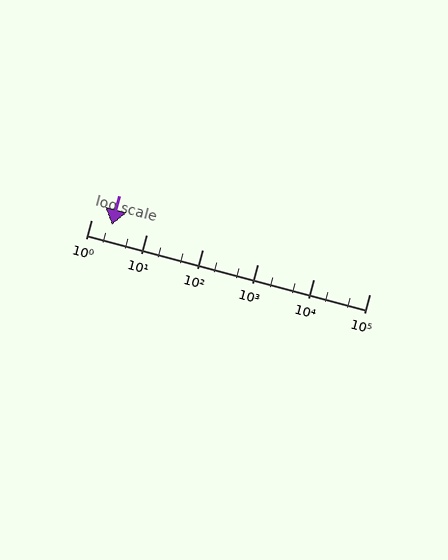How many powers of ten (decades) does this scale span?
The scale spans 5 decades, from 1 to 100000.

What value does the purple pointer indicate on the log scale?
The pointer indicates approximately 2.4.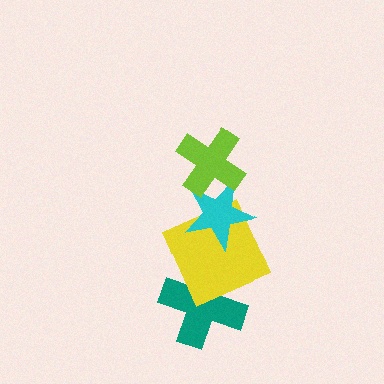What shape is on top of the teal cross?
The yellow square is on top of the teal cross.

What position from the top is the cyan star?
The cyan star is 2nd from the top.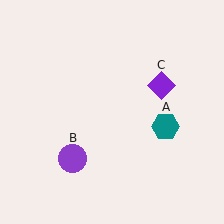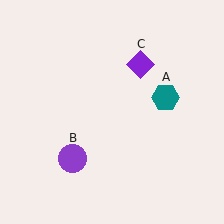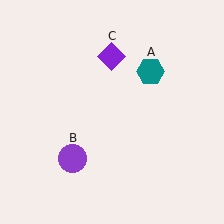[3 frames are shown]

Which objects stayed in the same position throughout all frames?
Purple circle (object B) remained stationary.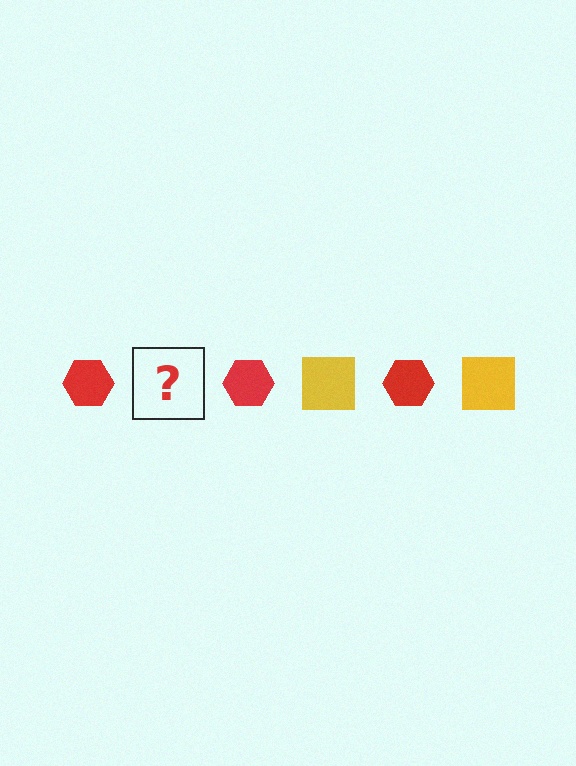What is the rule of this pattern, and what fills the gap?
The rule is that the pattern alternates between red hexagon and yellow square. The gap should be filled with a yellow square.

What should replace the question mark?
The question mark should be replaced with a yellow square.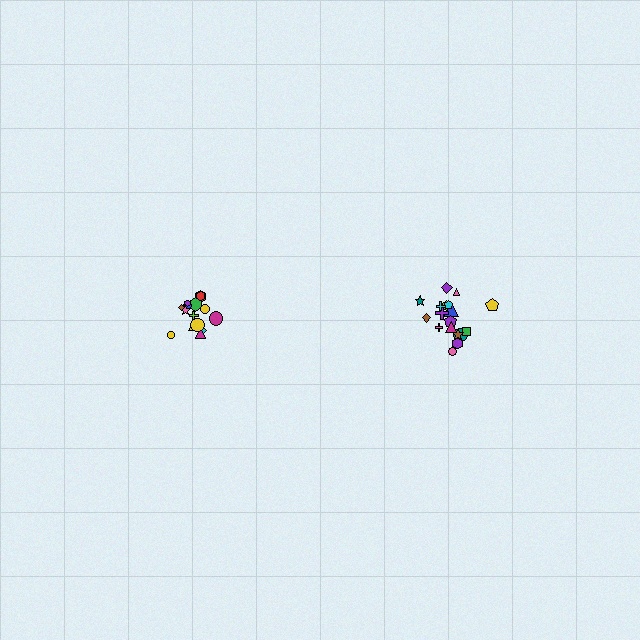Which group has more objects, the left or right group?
The right group.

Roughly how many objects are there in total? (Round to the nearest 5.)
Roughly 35 objects in total.